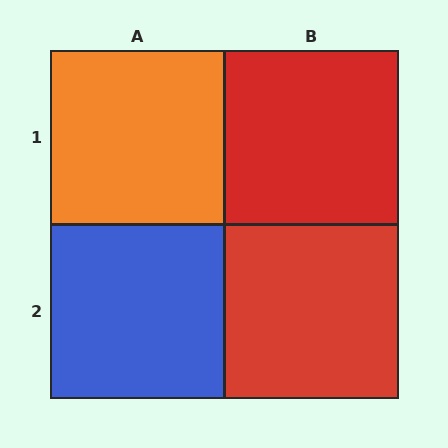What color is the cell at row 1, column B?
Red.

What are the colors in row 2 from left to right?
Blue, red.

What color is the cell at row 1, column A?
Orange.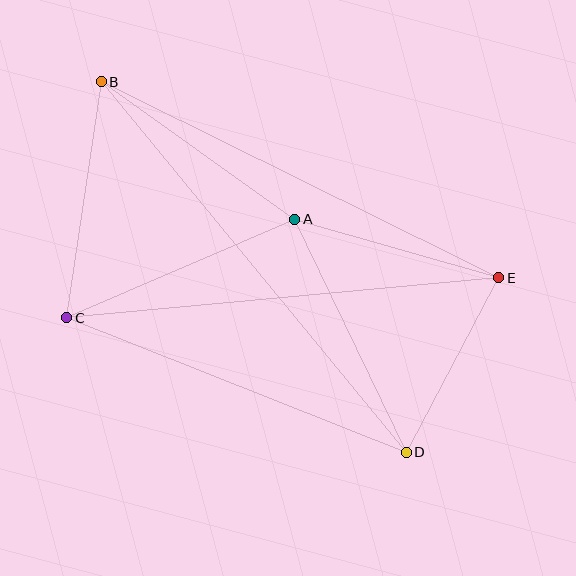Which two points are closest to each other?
Points D and E are closest to each other.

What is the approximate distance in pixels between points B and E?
The distance between B and E is approximately 443 pixels.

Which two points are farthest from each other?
Points B and D are farthest from each other.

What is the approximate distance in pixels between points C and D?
The distance between C and D is approximately 365 pixels.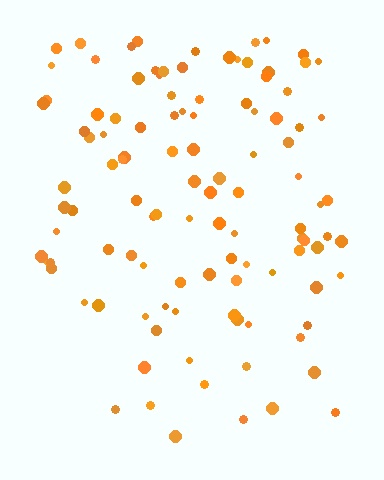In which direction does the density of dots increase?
From bottom to top, with the top side densest.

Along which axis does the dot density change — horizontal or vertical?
Vertical.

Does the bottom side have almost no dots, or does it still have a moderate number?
Still a moderate number, just noticeably fewer than the top.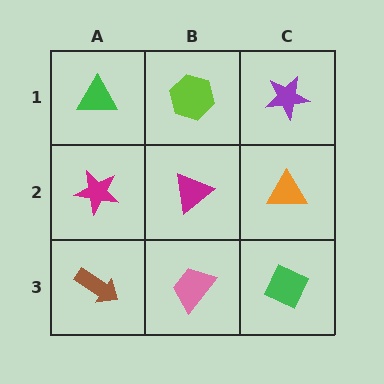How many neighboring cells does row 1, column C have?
2.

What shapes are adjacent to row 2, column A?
A green triangle (row 1, column A), a brown arrow (row 3, column A), a magenta triangle (row 2, column B).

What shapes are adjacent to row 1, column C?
An orange triangle (row 2, column C), a lime hexagon (row 1, column B).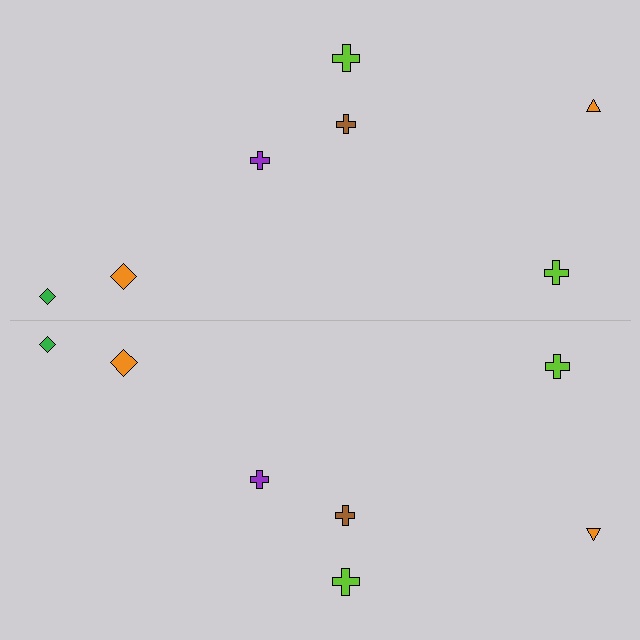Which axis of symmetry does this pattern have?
The pattern has a horizontal axis of symmetry running through the center of the image.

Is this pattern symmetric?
Yes, this pattern has bilateral (reflection) symmetry.